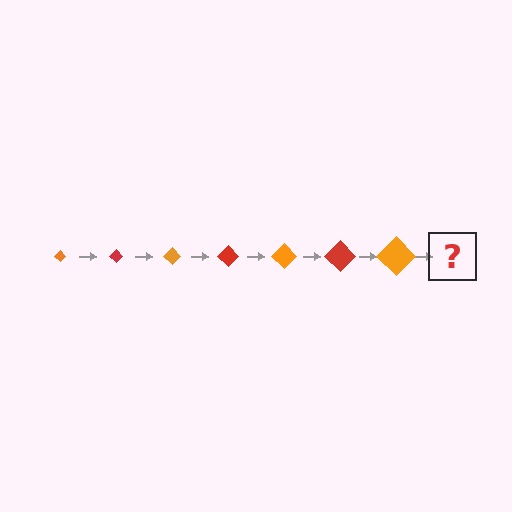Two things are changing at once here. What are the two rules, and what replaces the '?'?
The two rules are that the diamond grows larger each step and the color cycles through orange and red. The '?' should be a red diamond, larger than the previous one.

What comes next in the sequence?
The next element should be a red diamond, larger than the previous one.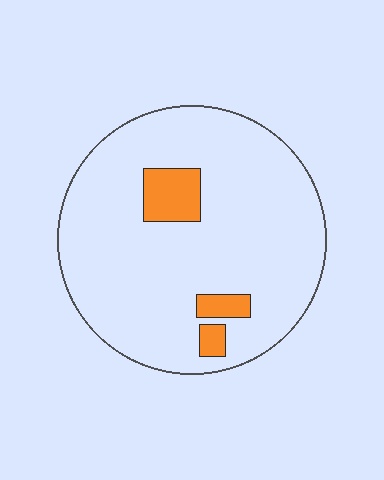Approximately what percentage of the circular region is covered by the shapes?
Approximately 10%.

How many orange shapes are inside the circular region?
3.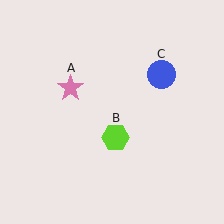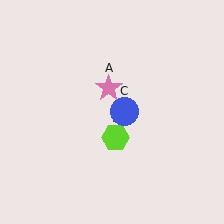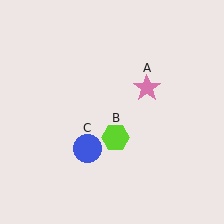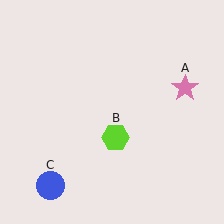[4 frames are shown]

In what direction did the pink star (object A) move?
The pink star (object A) moved right.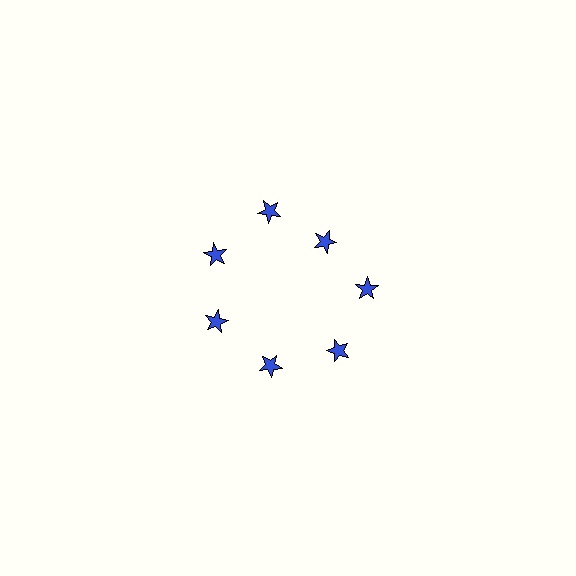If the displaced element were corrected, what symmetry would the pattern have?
It would have 7-fold rotational symmetry — the pattern would map onto itself every 51 degrees.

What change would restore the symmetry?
The symmetry would be restored by moving it outward, back onto the ring so that all 7 stars sit at equal angles and equal distance from the center.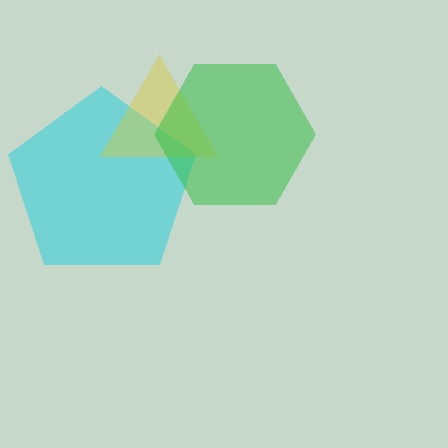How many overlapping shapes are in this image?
There are 3 overlapping shapes in the image.